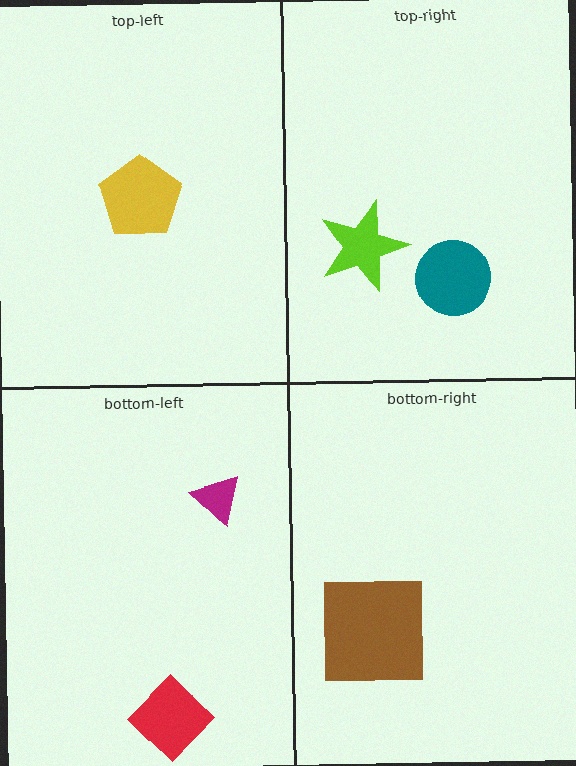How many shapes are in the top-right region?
2.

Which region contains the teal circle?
The top-right region.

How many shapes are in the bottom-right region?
1.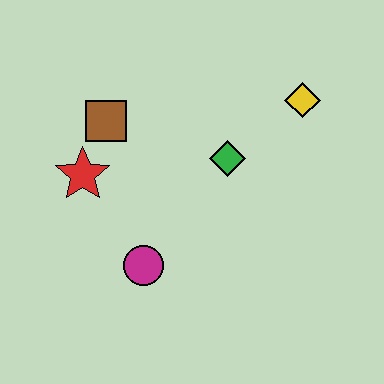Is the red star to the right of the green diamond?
No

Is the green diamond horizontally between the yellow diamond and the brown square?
Yes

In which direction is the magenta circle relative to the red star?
The magenta circle is below the red star.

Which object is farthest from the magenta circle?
The yellow diamond is farthest from the magenta circle.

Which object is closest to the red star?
The brown square is closest to the red star.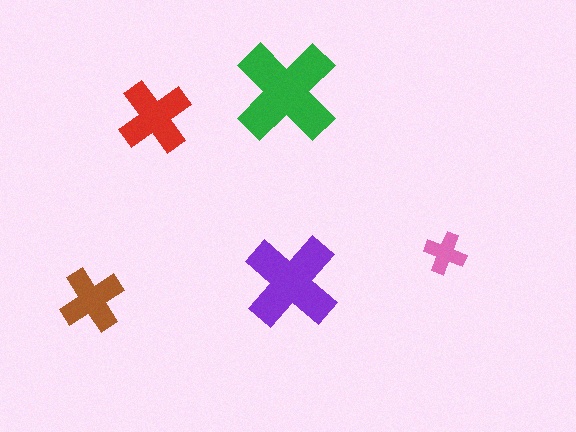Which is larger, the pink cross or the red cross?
The red one.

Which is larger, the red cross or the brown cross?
The red one.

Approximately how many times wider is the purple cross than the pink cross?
About 2.5 times wider.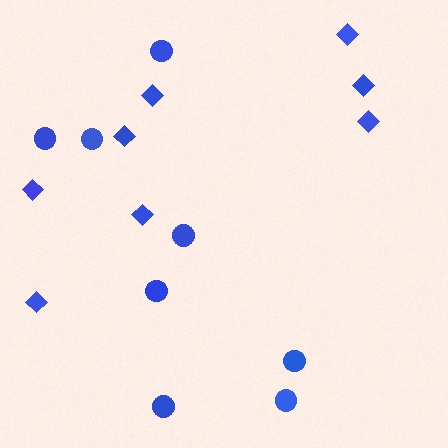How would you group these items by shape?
There are 2 groups: one group of circles (8) and one group of diamonds (8).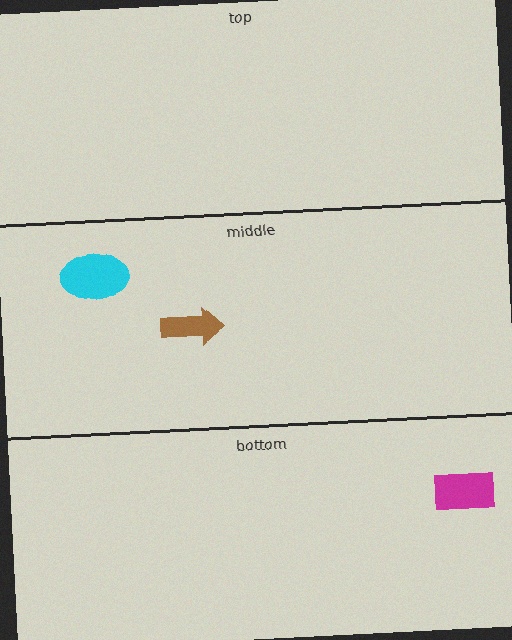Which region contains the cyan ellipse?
The middle region.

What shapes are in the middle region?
The cyan ellipse, the brown arrow.